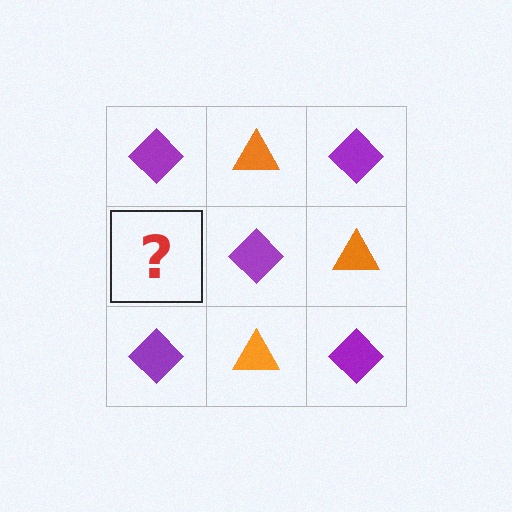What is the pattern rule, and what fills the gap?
The rule is that it alternates purple diamond and orange triangle in a checkerboard pattern. The gap should be filled with an orange triangle.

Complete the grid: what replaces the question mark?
The question mark should be replaced with an orange triangle.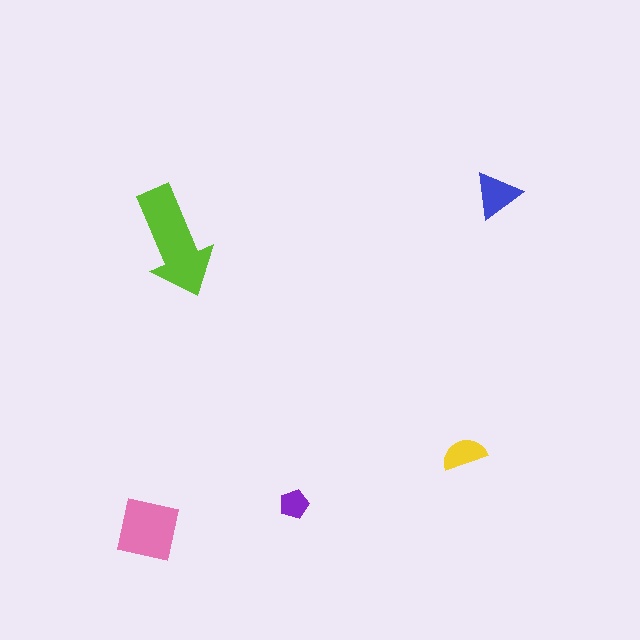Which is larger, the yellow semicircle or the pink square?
The pink square.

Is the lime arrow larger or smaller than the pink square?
Larger.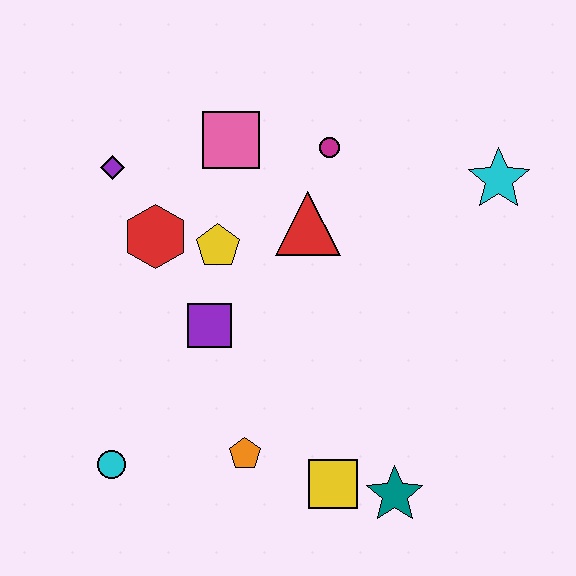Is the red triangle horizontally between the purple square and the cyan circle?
No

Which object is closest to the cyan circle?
The orange pentagon is closest to the cyan circle.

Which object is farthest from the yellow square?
The purple diamond is farthest from the yellow square.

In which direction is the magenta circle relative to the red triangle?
The magenta circle is above the red triangle.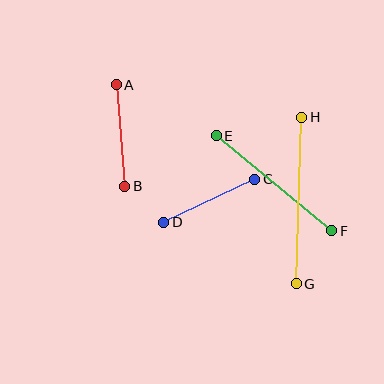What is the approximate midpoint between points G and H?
The midpoint is at approximately (299, 201) pixels.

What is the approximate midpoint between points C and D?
The midpoint is at approximately (209, 201) pixels.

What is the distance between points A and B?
The distance is approximately 102 pixels.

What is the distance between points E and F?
The distance is approximately 150 pixels.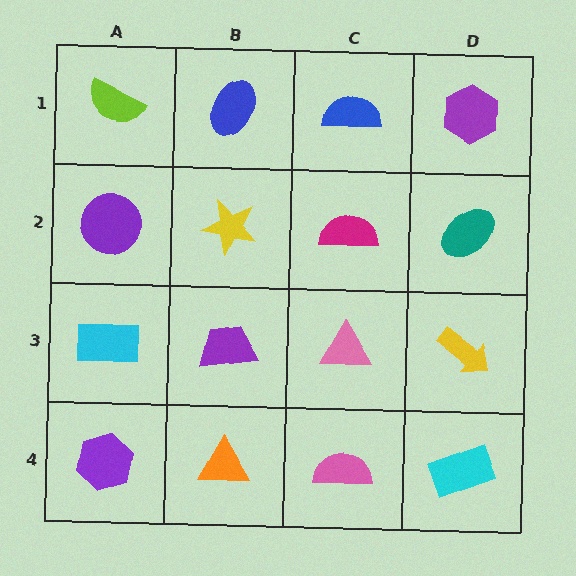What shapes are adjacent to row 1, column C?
A magenta semicircle (row 2, column C), a blue ellipse (row 1, column B), a purple hexagon (row 1, column D).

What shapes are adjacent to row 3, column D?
A teal ellipse (row 2, column D), a cyan rectangle (row 4, column D), a pink triangle (row 3, column C).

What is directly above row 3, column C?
A magenta semicircle.